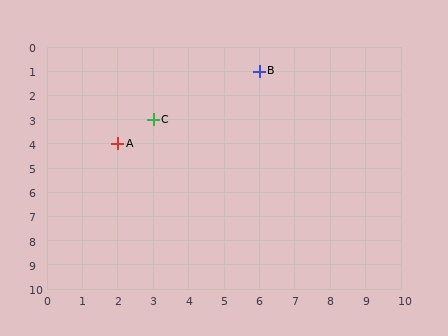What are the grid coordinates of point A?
Point A is at grid coordinates (2, 4).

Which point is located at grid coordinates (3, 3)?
Point C is at (3, 3).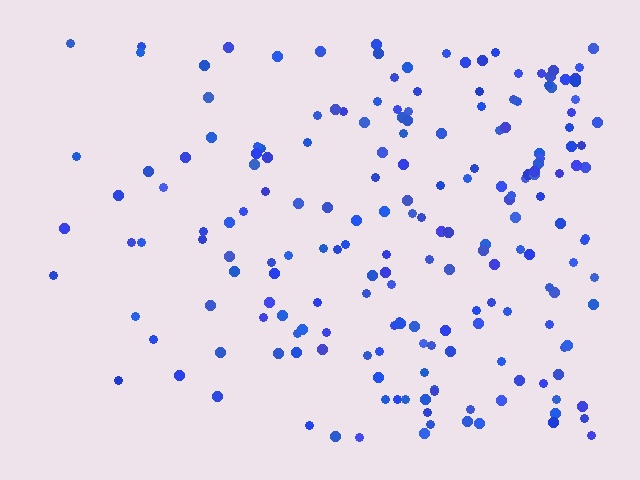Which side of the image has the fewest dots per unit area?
The left.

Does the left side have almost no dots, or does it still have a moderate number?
Still a moderate number, just noticeably fewer than the right.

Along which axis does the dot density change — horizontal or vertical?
Horizontal.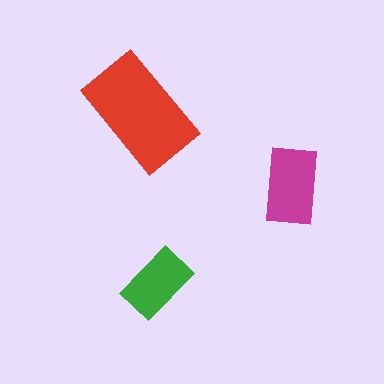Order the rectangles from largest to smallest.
the red one, the magenta one, the green one.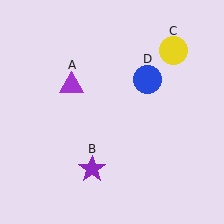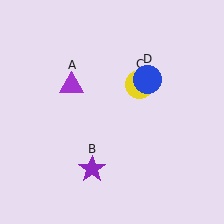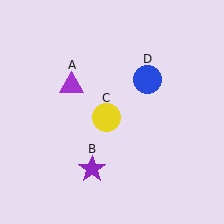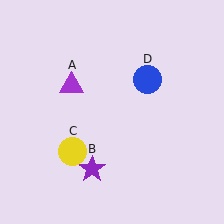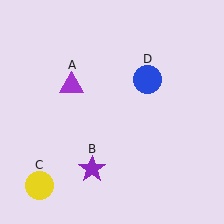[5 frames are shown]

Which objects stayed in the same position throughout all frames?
Purple triangle (object A) and purple star (object B) and blue circle (object D) remained stationary.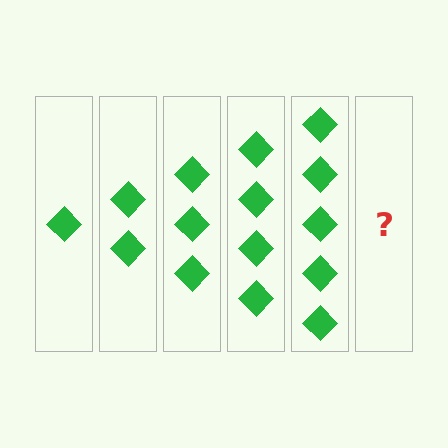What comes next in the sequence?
The next element should be 6 diamonds.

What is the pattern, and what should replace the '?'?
The pattern is that each step adds one more diamond. The '?' should be 6 diamonds.